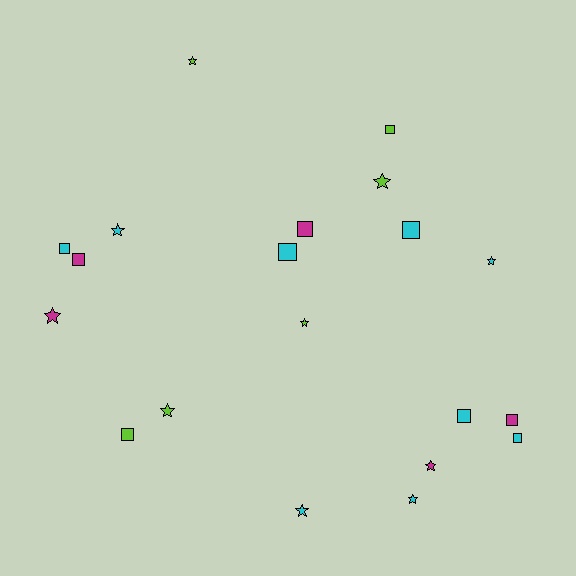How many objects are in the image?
There are 20 objects.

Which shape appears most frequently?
Star, with 10 objects.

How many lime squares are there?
There are 2 lime squares.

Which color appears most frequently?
Cyan, with 9 objects.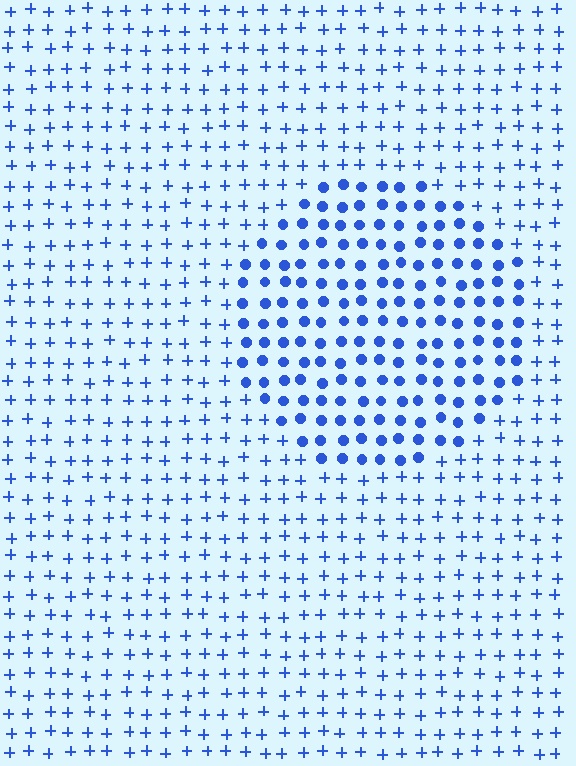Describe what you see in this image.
The image is filled with small blue elements arranged in a uniform grid. A circle-shaped region contains circles, while the surrounding area contains plus signs. The boundary is defined purely by the change in element shape.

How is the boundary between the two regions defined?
The boundary is defined by a change in element shape: circles inside vs. plus signs outside. All elements share the same color and spacing.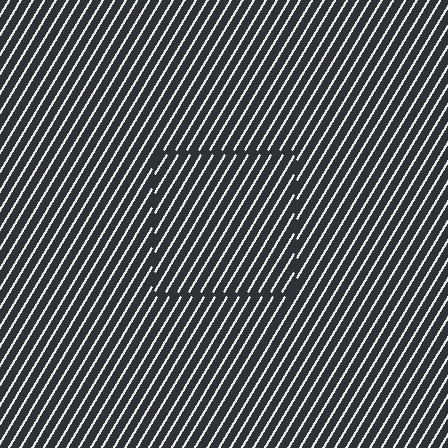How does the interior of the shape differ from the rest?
The interior of the shape contains the same grating, shifted by half a period — the contour is defined by the phase discontinuity where line-ends from the inner and outer gratings abut.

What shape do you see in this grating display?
An illusory square. The interior of the shape contains the same grating, shifted by half a period — the contour is defined by the phase discontinuity where line-ends from the inner and outer gratings abut.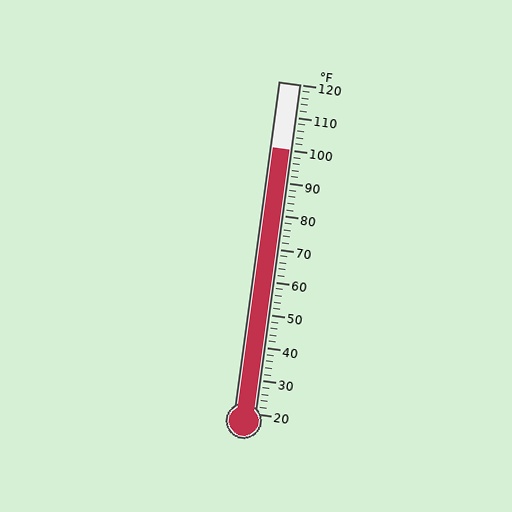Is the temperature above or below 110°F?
The temperature is below 110°F.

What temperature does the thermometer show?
The thermometer shows approximately 100°F.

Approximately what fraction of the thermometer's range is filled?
The thermometer is filled to approximately 80% of its range.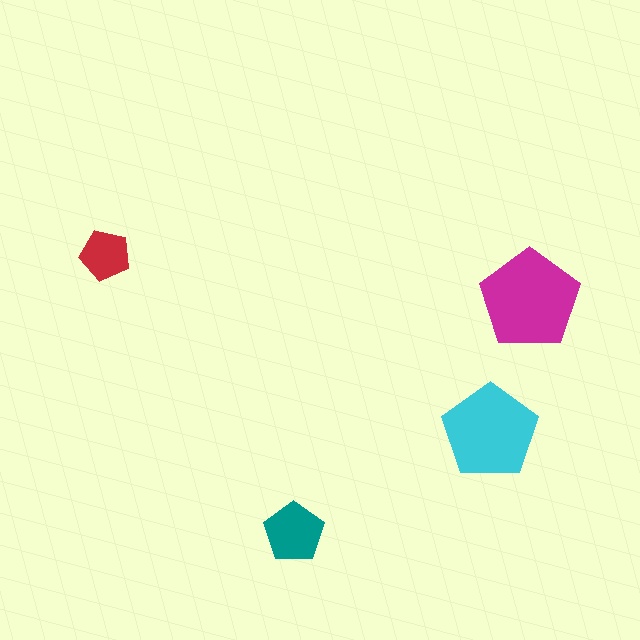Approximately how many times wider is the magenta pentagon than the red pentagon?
About 2 times wider.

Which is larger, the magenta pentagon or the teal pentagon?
The magenta one.